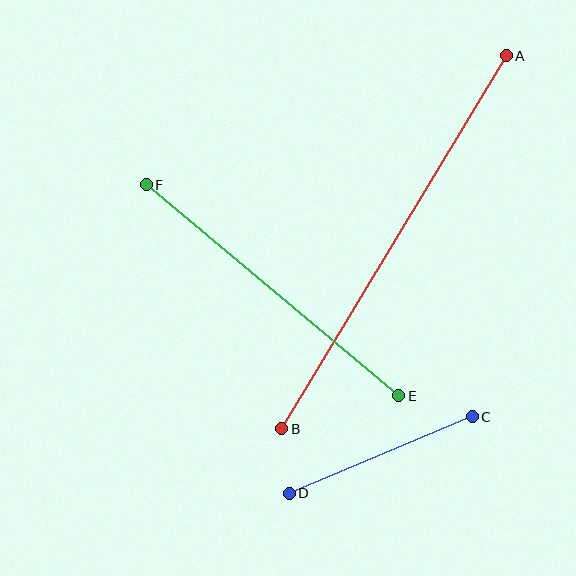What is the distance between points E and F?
The distance is approximately 329 pixels.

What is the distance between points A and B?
The distance is approximately 435 pixels.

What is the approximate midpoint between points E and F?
The midpoint is at approximately (273, 290) pixels.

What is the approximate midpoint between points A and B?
The midpoint is at approximately (394, 242) pixels.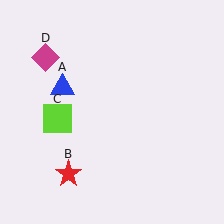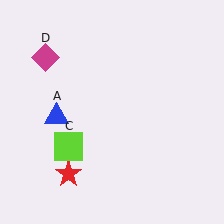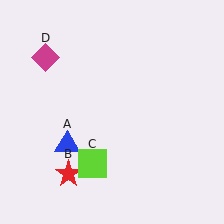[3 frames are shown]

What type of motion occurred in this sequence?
The blue triangle (object A), lime square (object C) rotated counterclockwise around the center of the scene.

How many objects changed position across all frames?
2 objects changed position: blue triangle (object A), lime square (object C).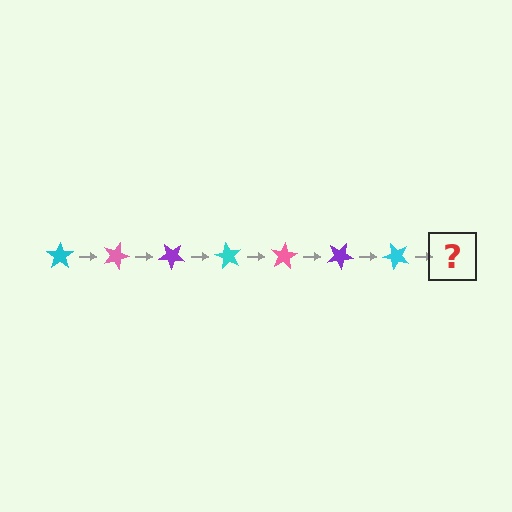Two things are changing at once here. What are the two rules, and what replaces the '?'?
The two rules are that it rotates 20 degrees each step and the color cycles through cyan, pink, and purple. The '?' should be a pink star, rotated 140 degrees from the start.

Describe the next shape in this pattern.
It should be a pink star, rotated 140 degrees from the start.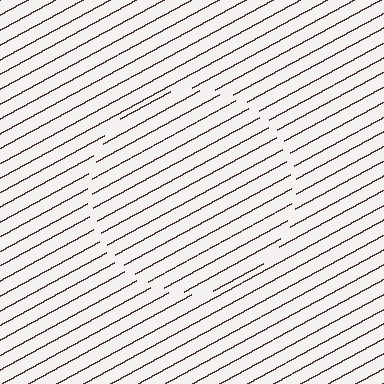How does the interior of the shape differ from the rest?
The interior of the shape contains the same grating, shifted by half a period — the contour is defined by the phase discontinuity where line-ends from the inner and outer gratings abut.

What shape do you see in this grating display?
An illusory circle. The interior of the shape contains the same grating, shifted by half a period — the contour is defined by the phase discontinuity where line-ends from the inner and outer gratings abut.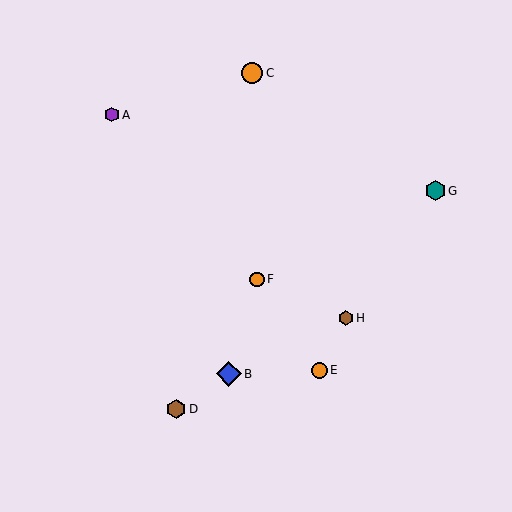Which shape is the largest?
The blue diamond (labeled B) is the largest.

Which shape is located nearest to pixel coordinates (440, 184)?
The teal hexagon (labeled G) at (436, 191) is nearest to that location.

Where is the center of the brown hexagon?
The center of the brown hexagon is at (346, 318).